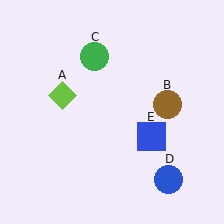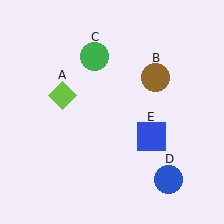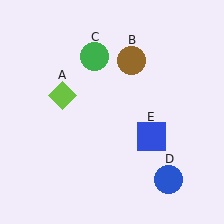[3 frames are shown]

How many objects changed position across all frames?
1 object changed position: brown circle (object B).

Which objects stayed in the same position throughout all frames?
Lime diamond (object A) and green circle (object C) and blue circle (object D) and blue square (object E) remained stationary.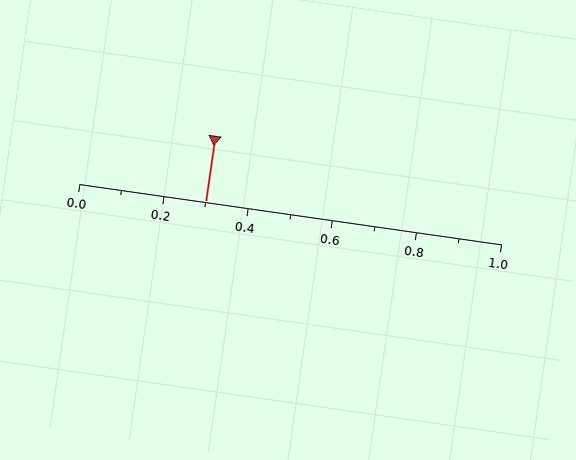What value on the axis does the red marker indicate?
The marker indicates approximately 0.3.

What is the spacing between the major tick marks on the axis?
The major ticks are spaced 0.2 apart.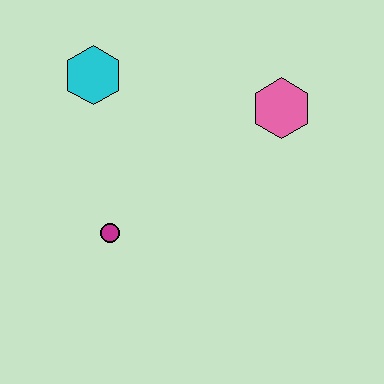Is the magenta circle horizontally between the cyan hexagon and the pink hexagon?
Yes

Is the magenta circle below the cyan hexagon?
Yes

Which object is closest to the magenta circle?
The cyan hexagon is closest to the magenta circle.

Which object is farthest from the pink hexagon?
The magenta circle is farthest from the pink hexagon.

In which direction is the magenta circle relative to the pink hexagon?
The magenta circle is to the left of the pink hexagon.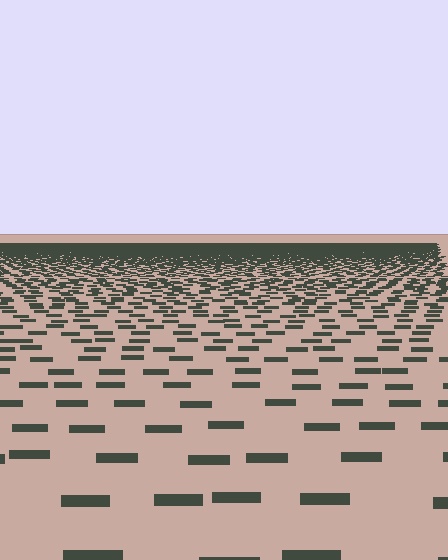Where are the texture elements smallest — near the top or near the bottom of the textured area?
Near the top.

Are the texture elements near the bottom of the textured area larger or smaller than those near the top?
Larger. Near the bottom, elements are closer to the viewer and appear at a bigger on-screen size.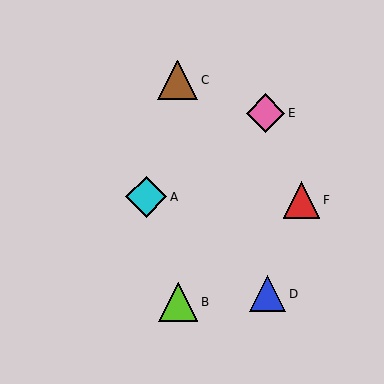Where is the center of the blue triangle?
The center of the blue triangle is at (268, 294).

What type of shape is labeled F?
Shape F is a red triangle.